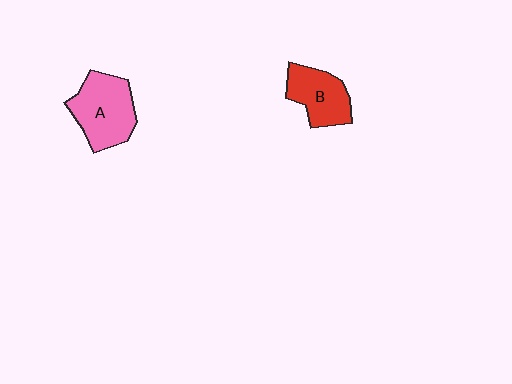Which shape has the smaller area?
Shape B (red).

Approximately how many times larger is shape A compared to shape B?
Approximately 1.3 times.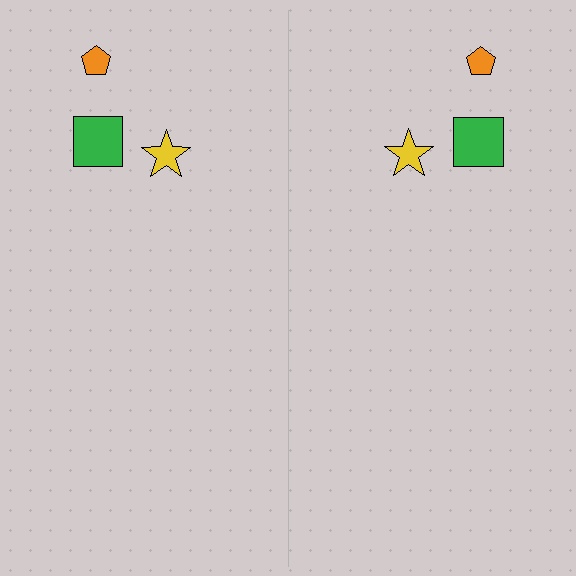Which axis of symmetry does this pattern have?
The pattern has a vertical axis of symmetry running through the center of the image.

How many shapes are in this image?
There are 6 shapes in this image.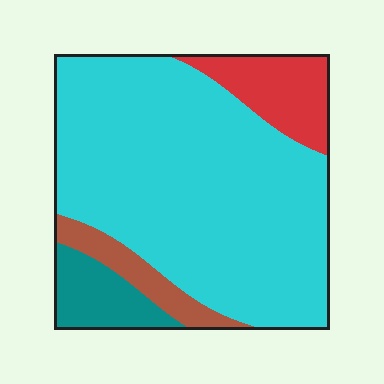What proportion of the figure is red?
Red covers about 10% of the figure.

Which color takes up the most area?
Cyan, at roughly 75%.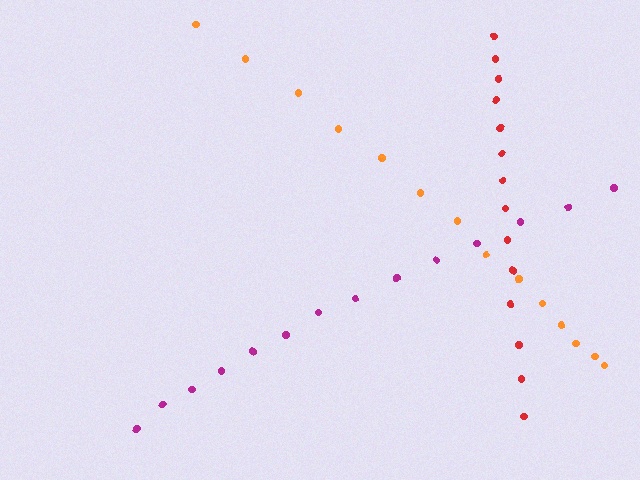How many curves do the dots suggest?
There are 3 distinct paths.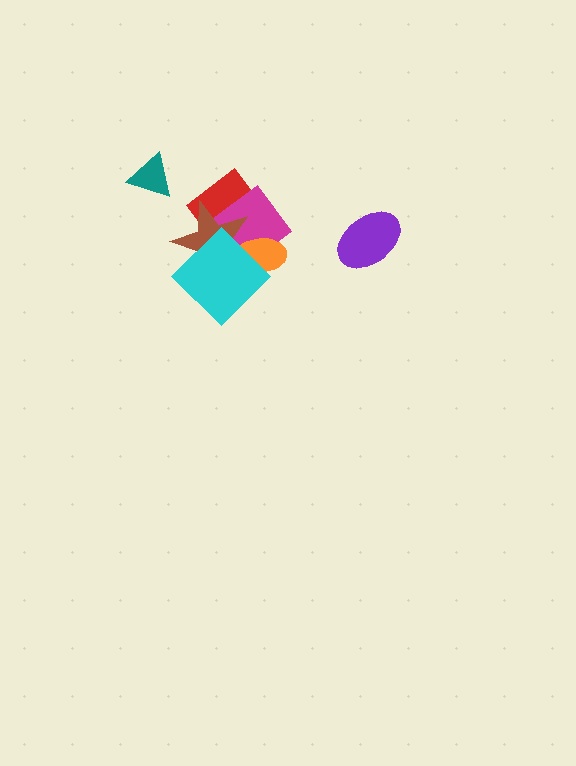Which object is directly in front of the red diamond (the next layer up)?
The magenta diamond is directly in front of the red diamond.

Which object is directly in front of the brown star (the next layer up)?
The orange ellipse is directly in front of the brown star.